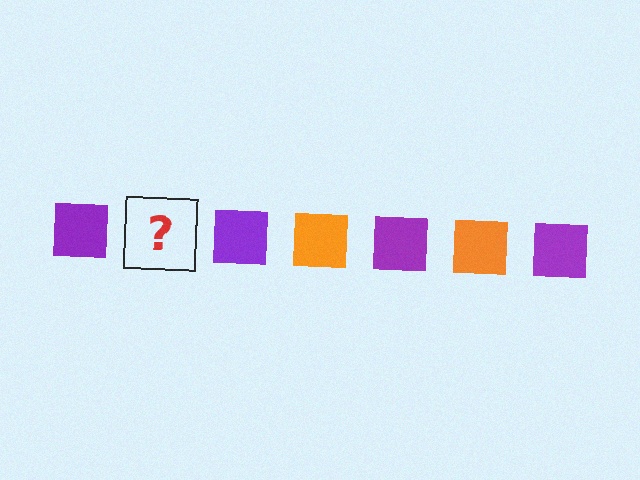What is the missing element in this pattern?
The missing element is an orange square.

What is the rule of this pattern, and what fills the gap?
The rule is that the pattern cycles through purple, orange squares. The gap should be filled with an orange square.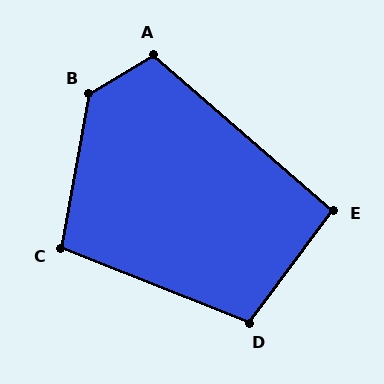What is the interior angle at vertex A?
Approximately 108 degrees (obtuse).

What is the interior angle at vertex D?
Approximately 105 degrees (obtuse).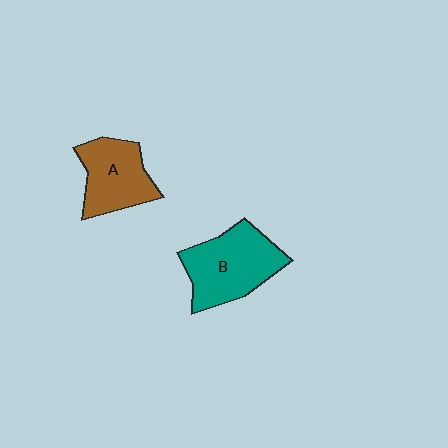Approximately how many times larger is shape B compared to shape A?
Approximately 1.3 times.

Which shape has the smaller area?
Shape A (brown).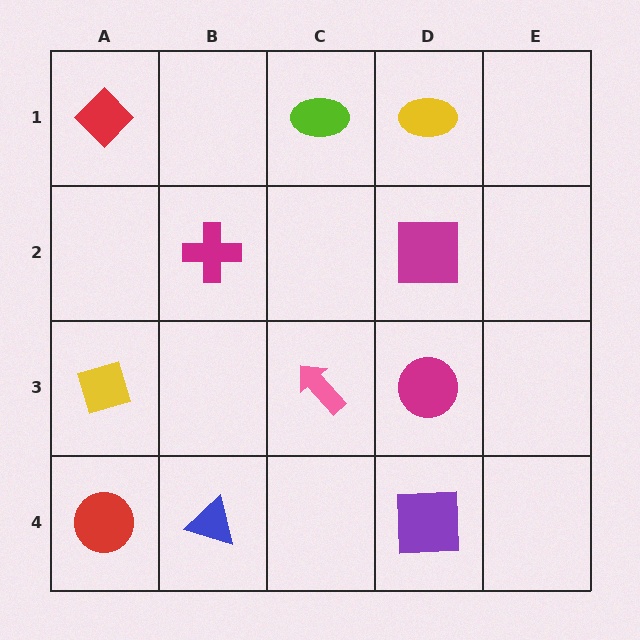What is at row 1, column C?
A lime ellipse.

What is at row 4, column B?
A blue triangle.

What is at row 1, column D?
A yellow ellipse.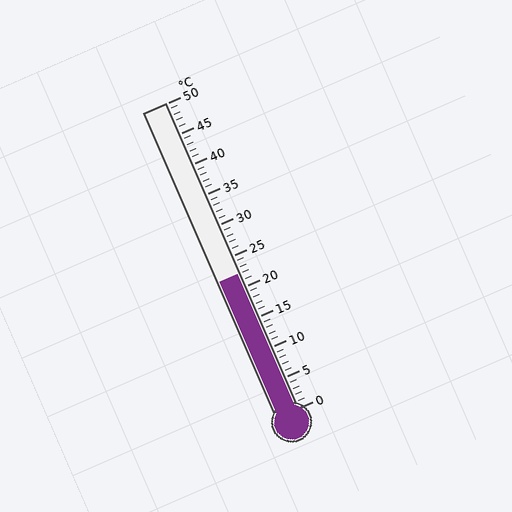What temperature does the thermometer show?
The thermometer shows approximately 22°C.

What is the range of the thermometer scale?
The thermometer scale ranges from 0°C to 50°C.